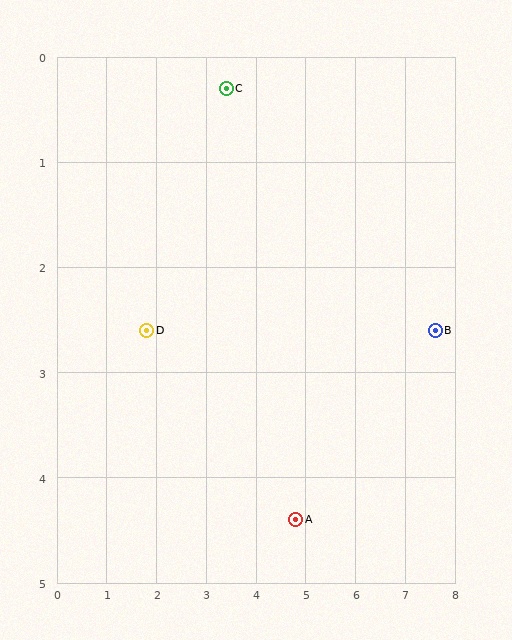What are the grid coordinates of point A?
Point A is at approximately (4.8, 4.4).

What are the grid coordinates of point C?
Point C is at approximately (3.4, 0.3).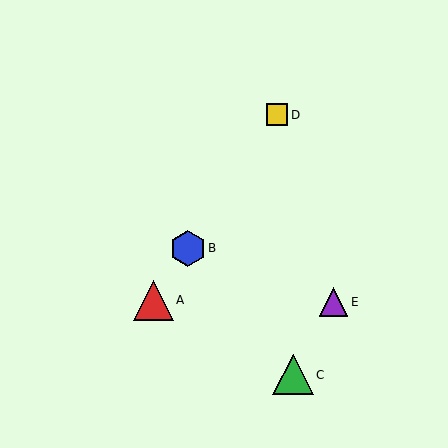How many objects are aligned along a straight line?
3 objects (A, B, D) are aligned along a straight line.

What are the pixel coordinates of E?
Object E is at (334, 302).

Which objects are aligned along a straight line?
Objects A, B, D are aligned along a straight line.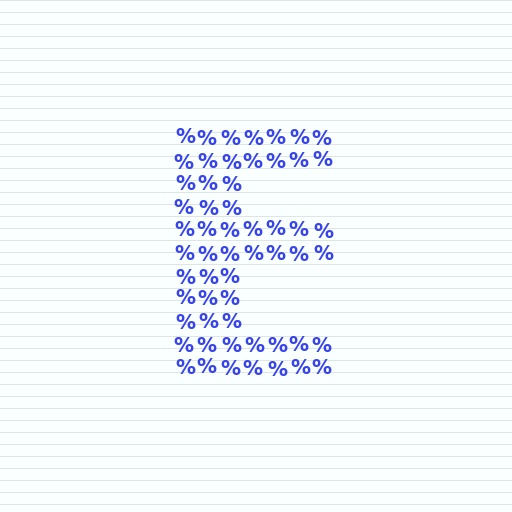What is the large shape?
The large shape is the letter E.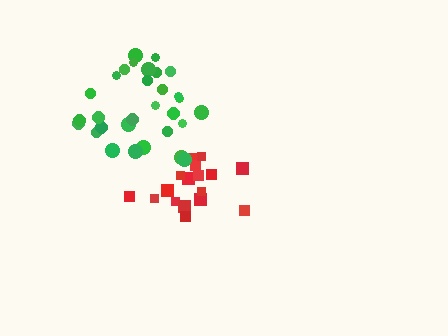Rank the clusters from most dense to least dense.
red, green.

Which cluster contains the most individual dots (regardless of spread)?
Green (31).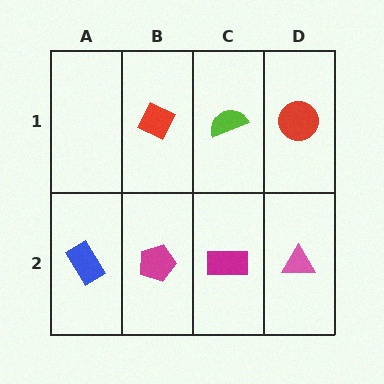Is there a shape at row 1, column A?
No, that cell is empty.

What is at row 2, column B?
A magenta pentagon.